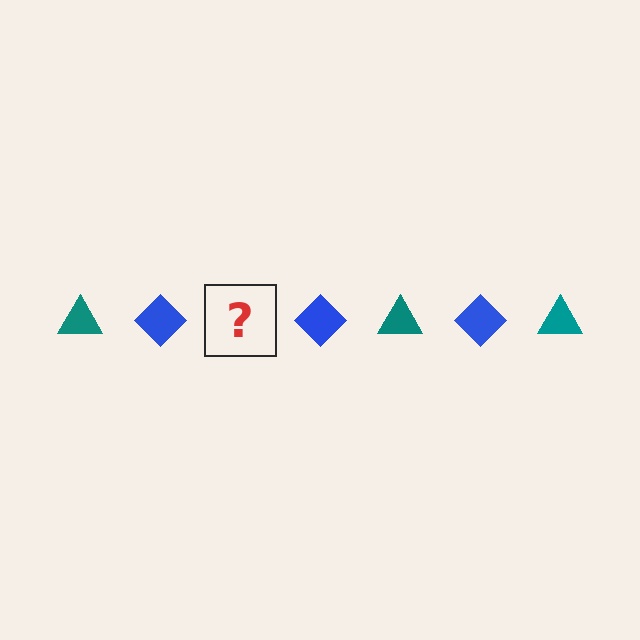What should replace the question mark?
The question mark should be replaced with a teal triangle.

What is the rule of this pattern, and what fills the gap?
The rule is that the pattern alternates between teal triangle and blue diamond. The gap should be filled with a teal triangle.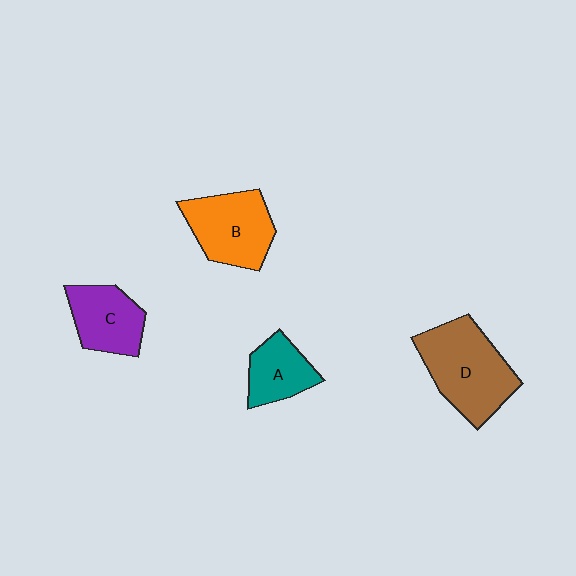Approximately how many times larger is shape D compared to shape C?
Approximately 1.6 times.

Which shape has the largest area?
Shape D (brown).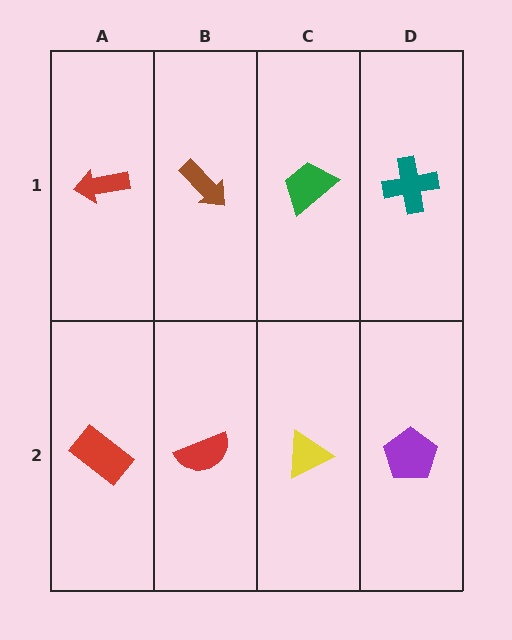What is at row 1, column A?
A red arrow.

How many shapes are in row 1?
4 shapes.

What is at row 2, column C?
A yellow triangle.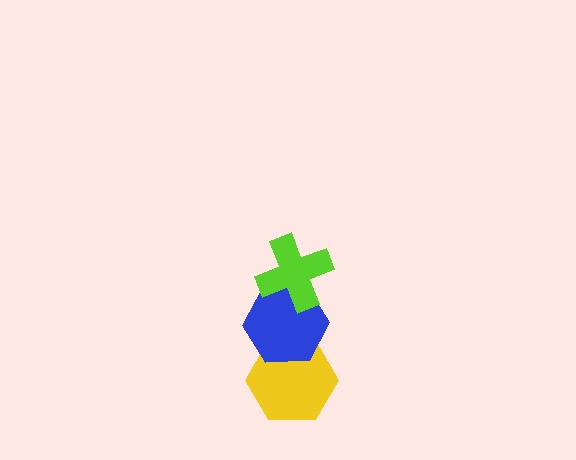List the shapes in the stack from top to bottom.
From top to bottom: the lime cross, the blue hexagon, the yellow hexagon.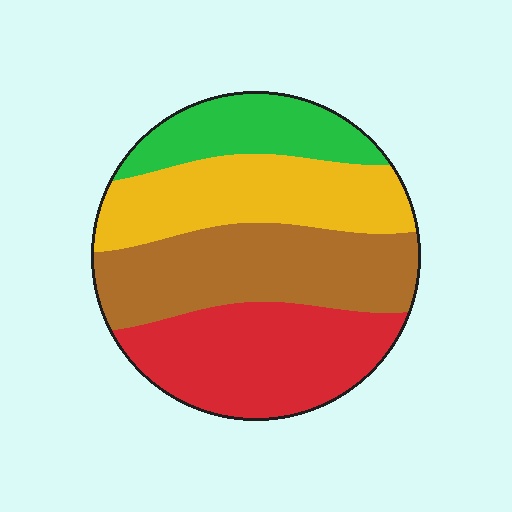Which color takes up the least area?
Green, at roughly 15%.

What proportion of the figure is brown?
Brown covers roughly 30% of the figure.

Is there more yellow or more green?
Yellow.